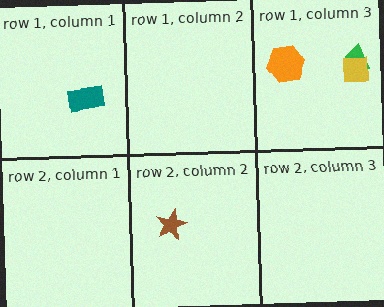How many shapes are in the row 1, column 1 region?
1.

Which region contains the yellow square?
The row 1, column 3 region.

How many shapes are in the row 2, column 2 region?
1.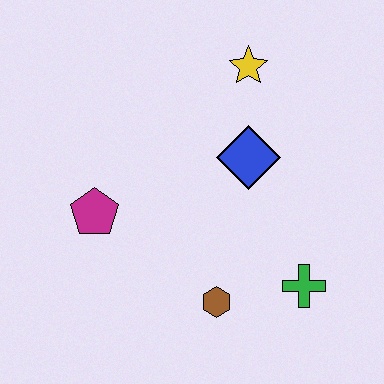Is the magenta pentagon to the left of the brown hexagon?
Yes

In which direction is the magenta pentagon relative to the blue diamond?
The magenta pentagon is to the left of the blue diamond.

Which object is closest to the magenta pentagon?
The brown hexagon is closest to the magenta pentagon.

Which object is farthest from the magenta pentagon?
The green cross is farthest from the magenta pentagon.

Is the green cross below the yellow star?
Yes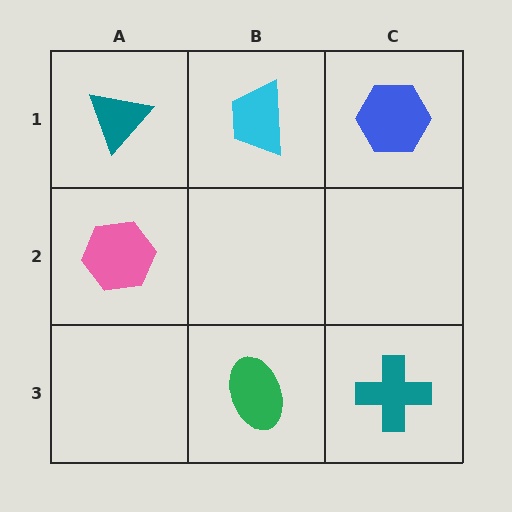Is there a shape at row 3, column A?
No, that cell is empty.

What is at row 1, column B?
A cyan trapezoid.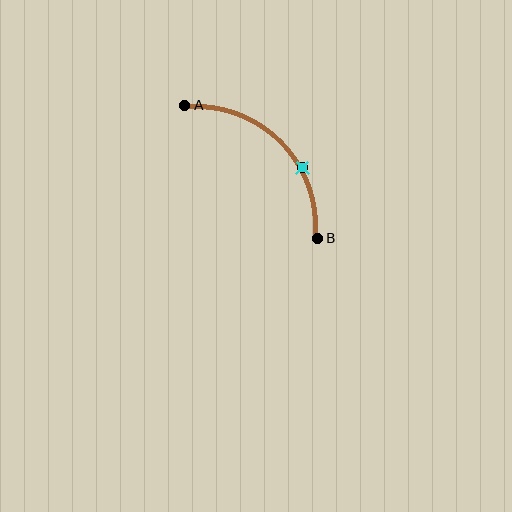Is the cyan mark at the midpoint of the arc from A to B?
No. The cyan mark lies on the arc but is closer to endpoint B. The arc midpoint would be at the point on the curve equidistant along the arc from both A and B.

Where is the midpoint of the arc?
The arc midpoint is the point on the curve farthest from the straight line joining A and B. It sits above and to the right of that line.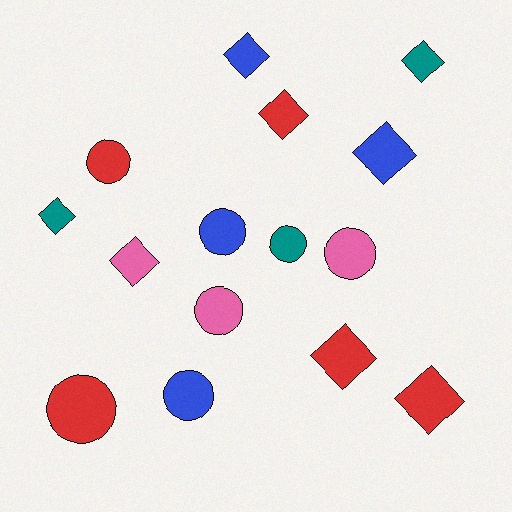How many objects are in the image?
There are 15 objects.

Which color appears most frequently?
Red, with 5 objects.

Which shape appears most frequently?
Diamond, with 8 objects.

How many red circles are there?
There are 2 red circles.